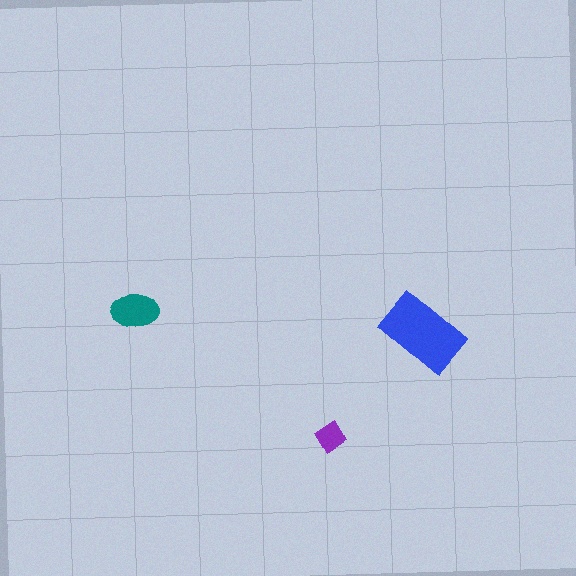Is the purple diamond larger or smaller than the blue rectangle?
Smaller.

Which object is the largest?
The blue rectangle.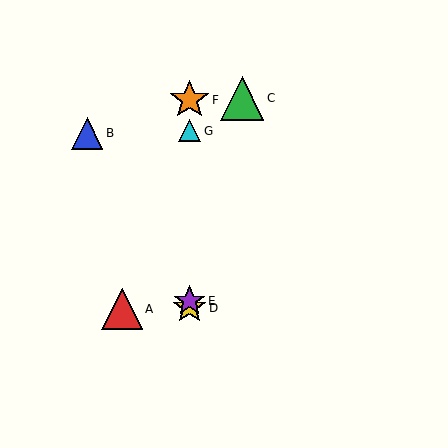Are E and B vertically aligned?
No, E is at x≈189 and B is at x≈87.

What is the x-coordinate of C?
Object C is at x≈242.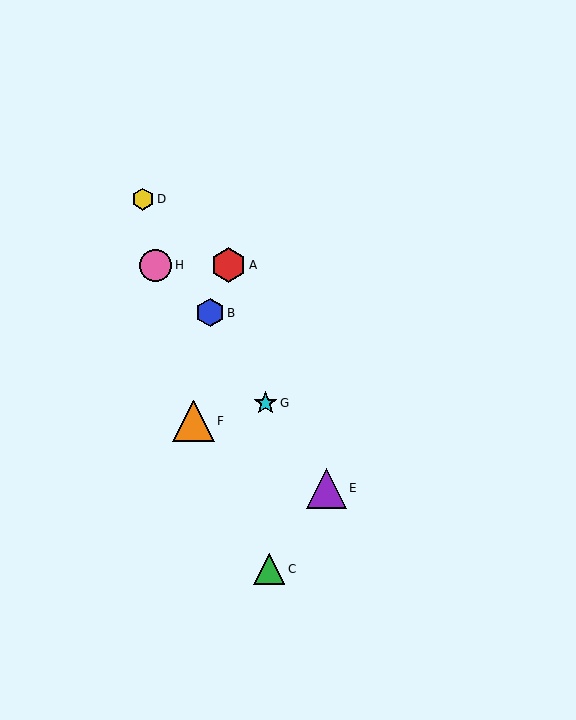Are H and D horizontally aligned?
No, H is at y≈265 and D is at y≈199.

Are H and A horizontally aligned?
Yes, both are at y≈265.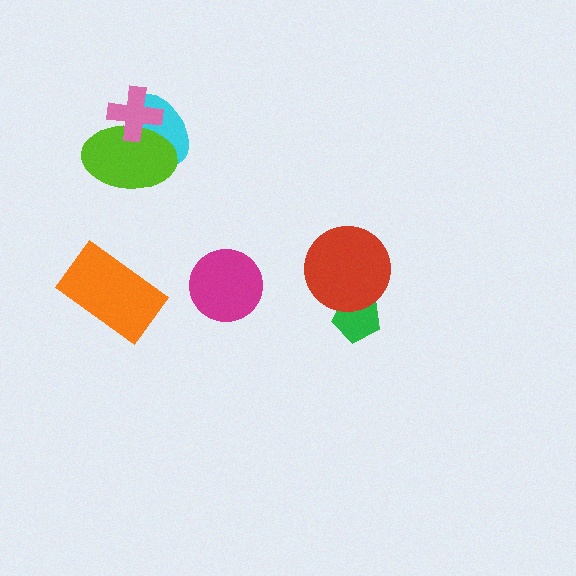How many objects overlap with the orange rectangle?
0 objects overlap with the orange rectangle.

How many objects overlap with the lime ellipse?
2 objects overlap with the lime ellipse.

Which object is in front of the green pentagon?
The red circle is in front of the green pentagon.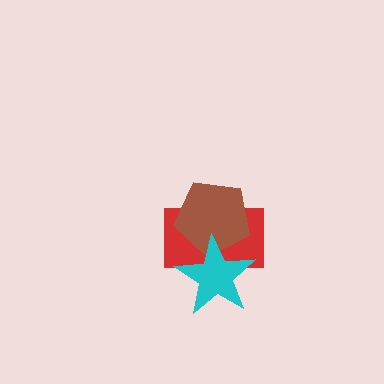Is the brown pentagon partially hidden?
Yes, it is partially covered by another shape.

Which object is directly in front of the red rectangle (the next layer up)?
The brown pentagon is directly in front of the red rectangle.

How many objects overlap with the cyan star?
2 objects overlap with the cyan star.